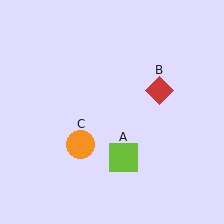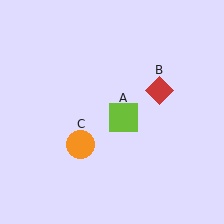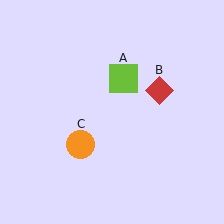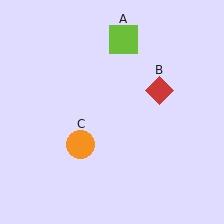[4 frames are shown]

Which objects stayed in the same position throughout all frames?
Red diamond (object B) and orange circle (object C) remained stationary.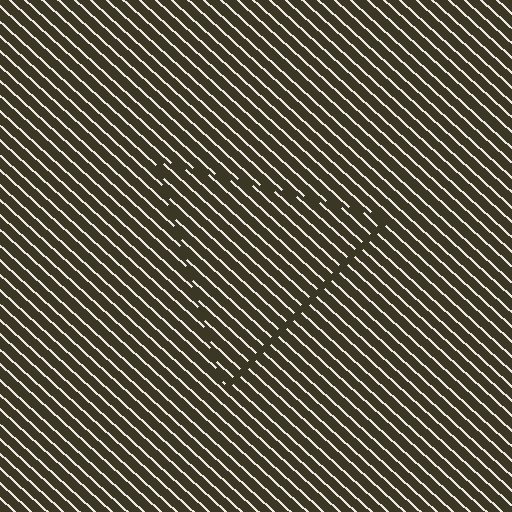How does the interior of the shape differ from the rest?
The interior of the shape contains the same grating, shifted by half a period — the contour is defined by the phase discontinuity where line-ends from the inner and outer gratings abut.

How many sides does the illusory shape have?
3 sides — the line-ends trace a triangle.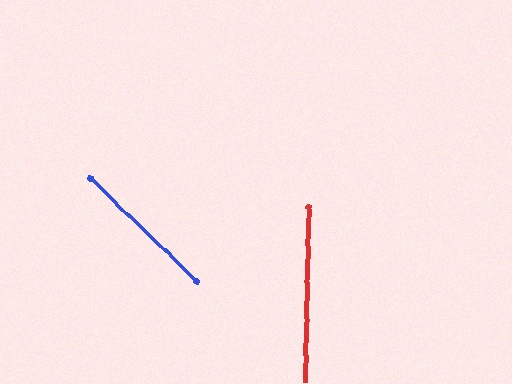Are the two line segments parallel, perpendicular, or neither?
Neither parallel nor perpendicular — they differ by about 47°.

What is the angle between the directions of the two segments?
Approximately 47 degrees.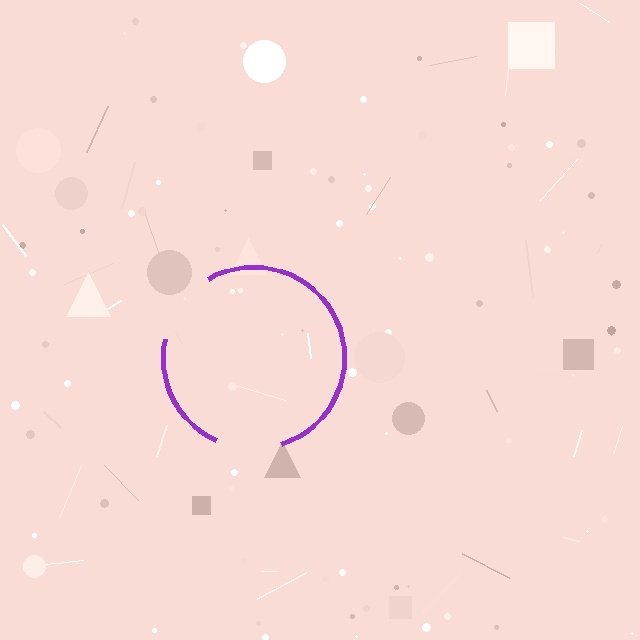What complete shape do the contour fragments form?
The contour fragments form a circle.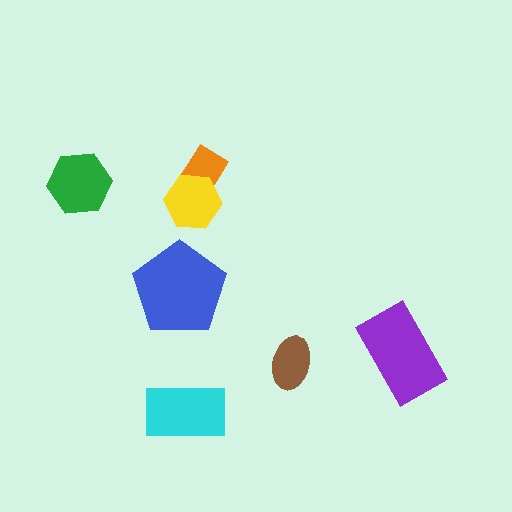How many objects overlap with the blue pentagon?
0 objects overlap with the blue pentagon.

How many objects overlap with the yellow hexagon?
1 object overlaps with the yellow hexagon.